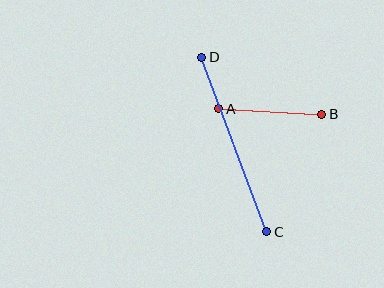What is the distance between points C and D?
The distance is approximately 186 pixels.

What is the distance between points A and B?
The distance is approximately 103 pixels.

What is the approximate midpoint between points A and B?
The midpoint is at approximately (270, 112) pixels.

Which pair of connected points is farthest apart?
Points C and D are farthest apart.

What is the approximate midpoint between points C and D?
The midpoint is at approximately (234, 144) pixels.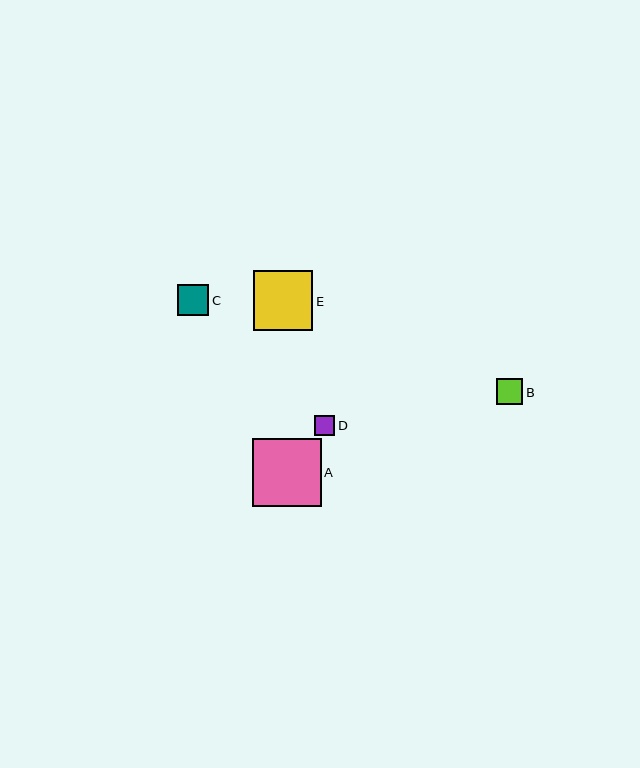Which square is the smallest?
Square D is the smallest with a size of approximately 21 pixels.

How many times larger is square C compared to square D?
Square C is approximately 1.5 times the size of square D.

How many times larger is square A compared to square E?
Square A is approximately 1.1 times the size of square E.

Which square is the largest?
Square A is the largest with a size of approximately 69 pixels.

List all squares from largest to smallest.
From largest to smallest: A, E, C, B, D.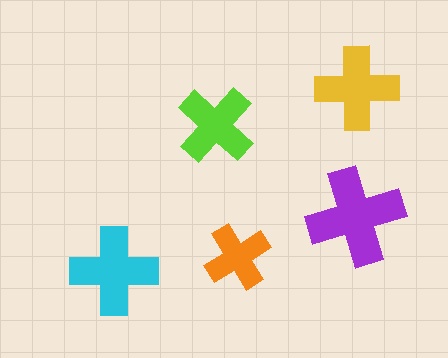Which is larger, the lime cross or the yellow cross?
The yellow one.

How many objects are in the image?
There are 5 objects in the image.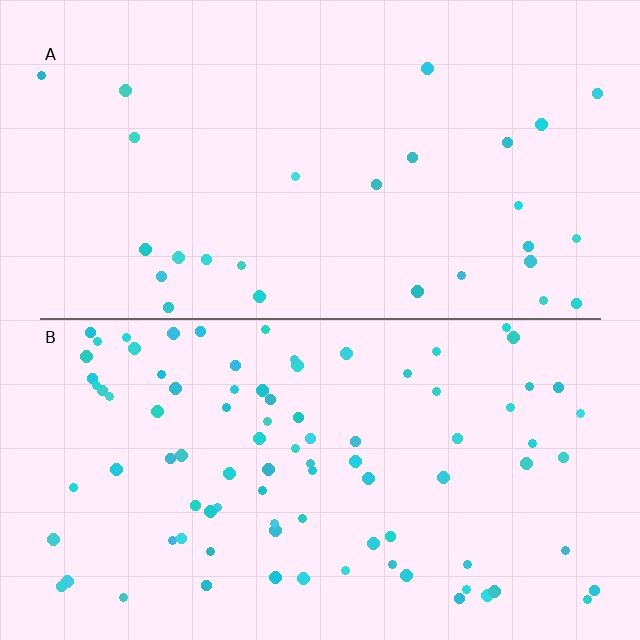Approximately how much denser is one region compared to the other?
Approximately 3.3× — region B over region A.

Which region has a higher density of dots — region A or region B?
B (the bottom).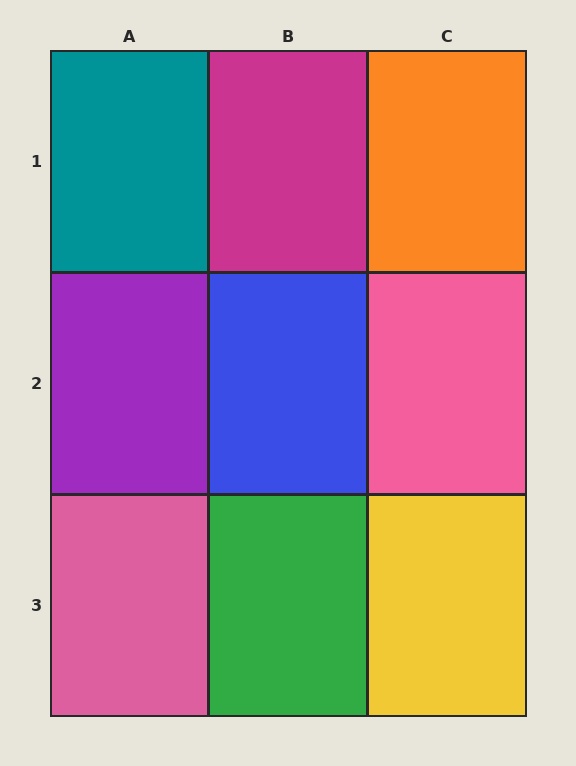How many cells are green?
1 cell is green.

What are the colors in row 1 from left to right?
Teal, magenta, orange.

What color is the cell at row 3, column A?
Pink.